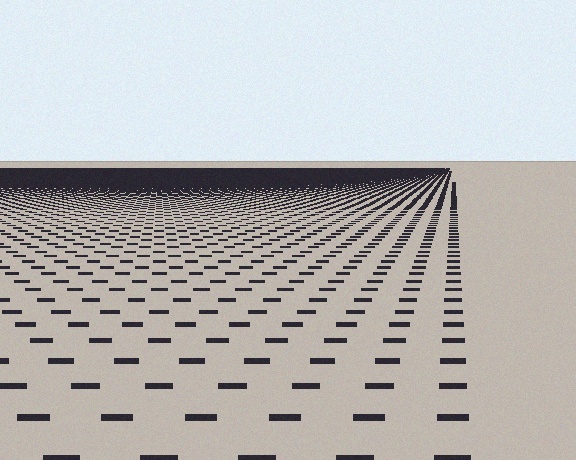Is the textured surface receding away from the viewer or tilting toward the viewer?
The surface is receding away from the viewer. Texture elements get smaller and denser toward the top.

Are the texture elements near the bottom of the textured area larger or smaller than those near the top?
Larger. Near the bottom, elements are closer to the viewer and appear at a bigger on-screen size.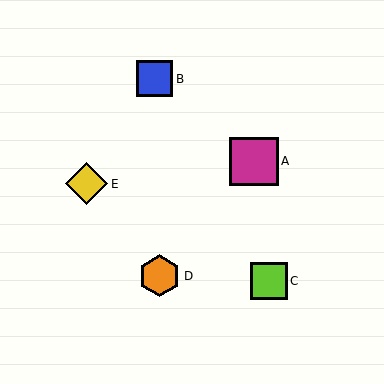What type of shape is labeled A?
Shape A is a magenta square.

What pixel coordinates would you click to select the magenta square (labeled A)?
Click at (254, 161) to select the magenta square A.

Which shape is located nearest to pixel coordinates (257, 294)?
The lime square (labeled C) at (269, 281) is nearest to that location.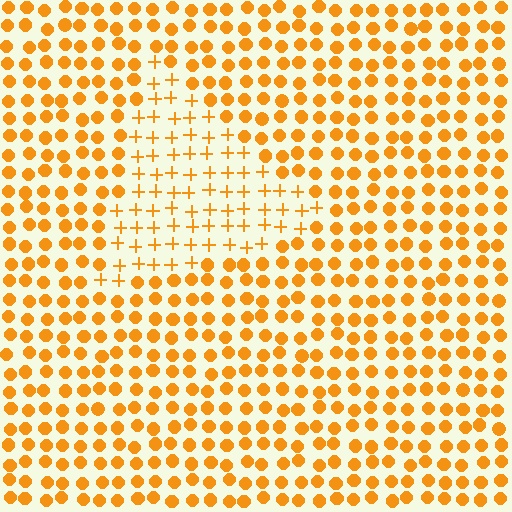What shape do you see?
I see a triangle.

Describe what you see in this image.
The image is filled with small orange elements arranged in a uniform grid. A triangle-shaped region contains plus signs, while the surrounding area contains circles. The boundary is defined purely by the change in element shape.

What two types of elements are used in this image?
The image uses plus signs inside the triangle region and circles outside it.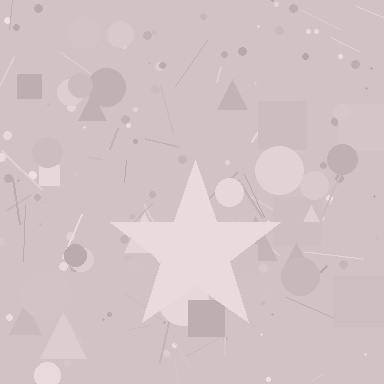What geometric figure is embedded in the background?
A star is embedded in the background.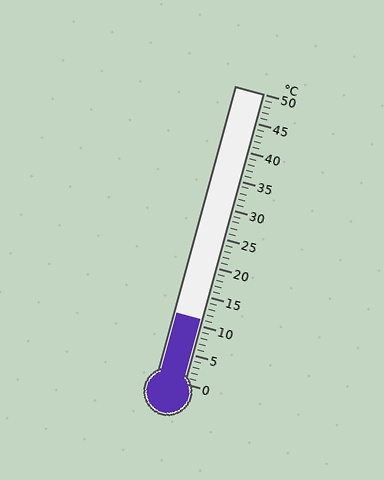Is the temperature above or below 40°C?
The temperature is below 40°C.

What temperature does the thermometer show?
The thermometer shows approximately 11°C.